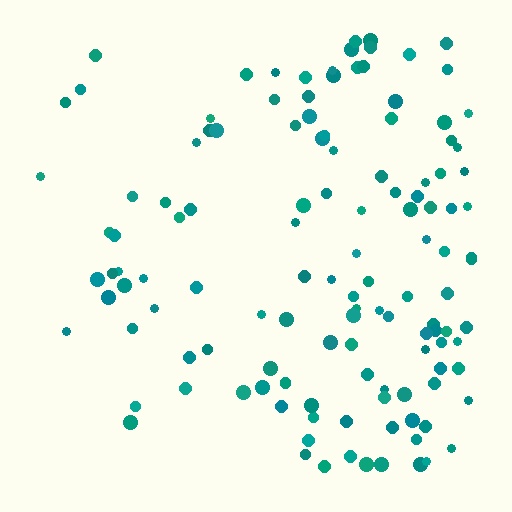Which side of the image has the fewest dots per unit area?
The left.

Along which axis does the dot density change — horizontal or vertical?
Horizontal.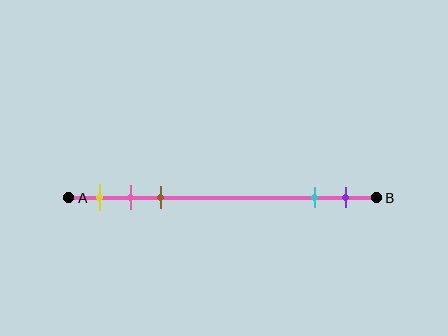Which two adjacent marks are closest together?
The pink and brown marks are the closest adjacent pair.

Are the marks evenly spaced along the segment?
No, the marks are not evenly spaced.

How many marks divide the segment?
There are 5 marks dividing the segment.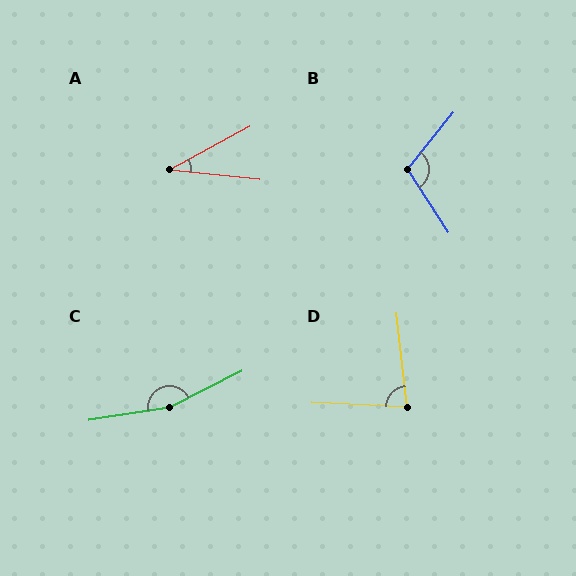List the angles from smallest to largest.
A (34°), D (81°), B (108°), C (162°).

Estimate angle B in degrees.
Approximately 108 degrees.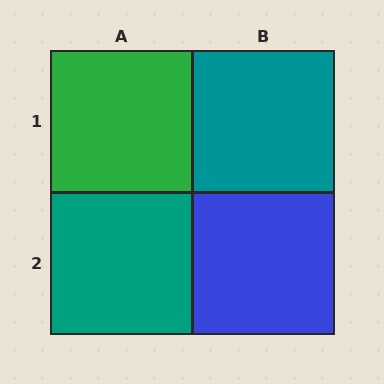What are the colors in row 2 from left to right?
Teal, blue.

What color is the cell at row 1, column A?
Green.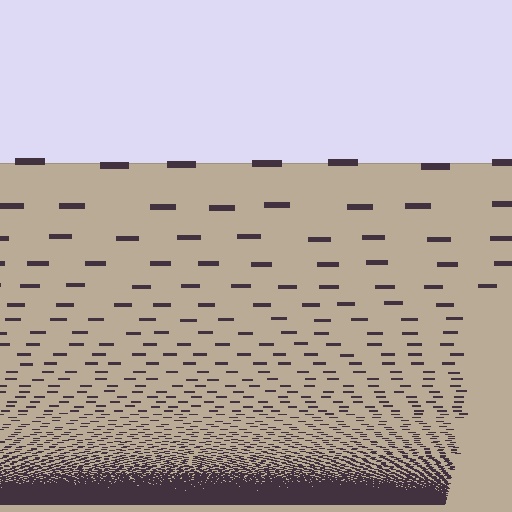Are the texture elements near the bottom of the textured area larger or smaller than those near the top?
Smaller. The gradient is inverted — elements near the bottom are smaller and denser.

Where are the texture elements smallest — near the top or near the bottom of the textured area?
Near the bottom.